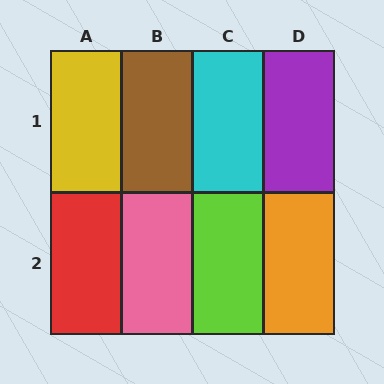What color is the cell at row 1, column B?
Brown.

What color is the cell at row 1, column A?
Yellow.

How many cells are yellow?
1 cell is yellow.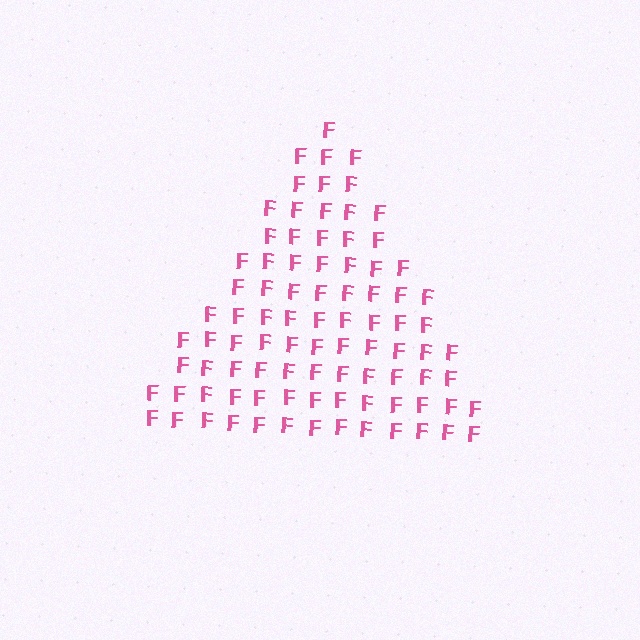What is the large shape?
The large shape is a triangle.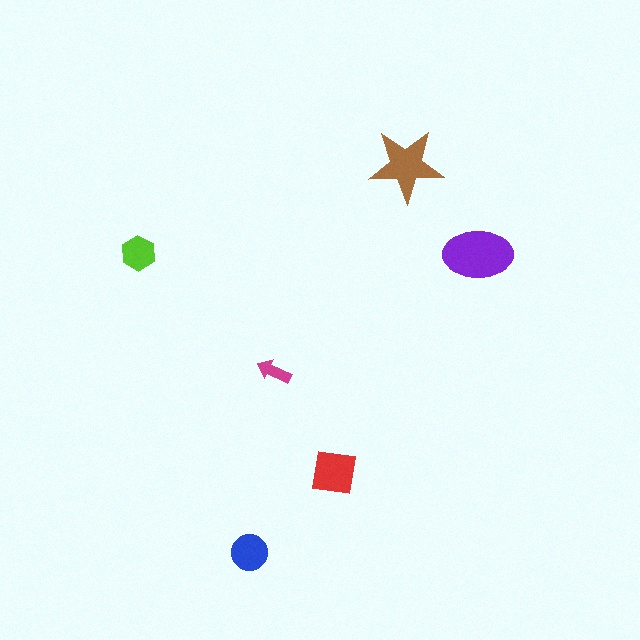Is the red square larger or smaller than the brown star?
Smaller.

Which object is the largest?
The purple ellipse.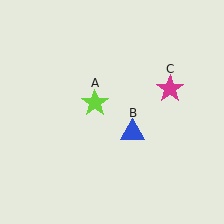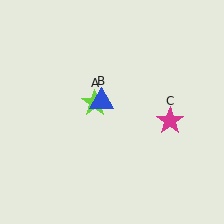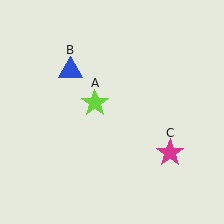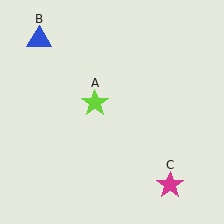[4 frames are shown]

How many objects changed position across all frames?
2 objects changed position: blue triangle (object B), magenta star (object C).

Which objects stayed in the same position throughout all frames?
Lime star (object A) remained stationary.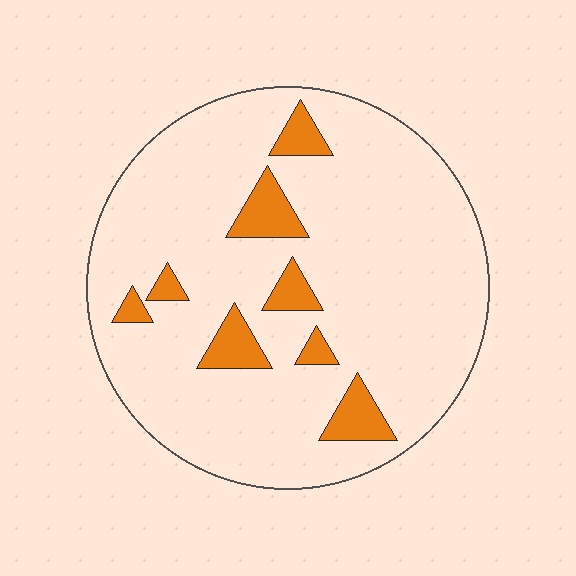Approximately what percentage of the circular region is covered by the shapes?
Approximately 10%.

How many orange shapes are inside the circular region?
8.